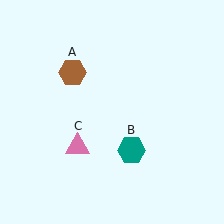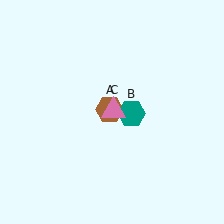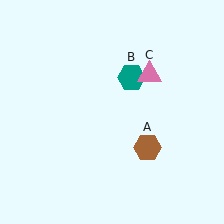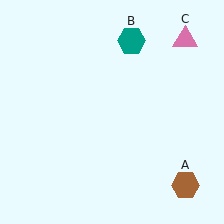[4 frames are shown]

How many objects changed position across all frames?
3 objects changed position: brown hexagon (object A), teal hexagon (object B), pink triangle (object C).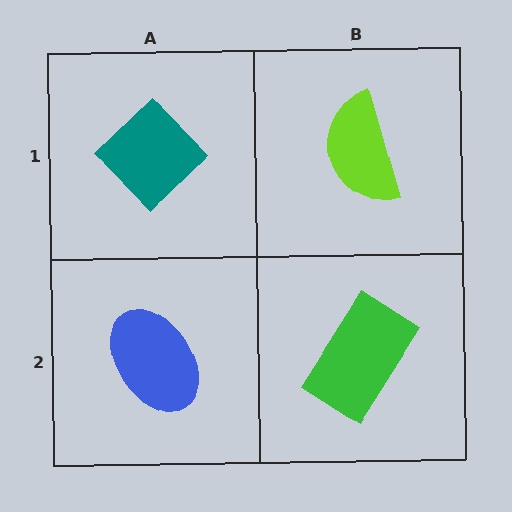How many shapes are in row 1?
2 shapes.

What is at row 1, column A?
A teal diamond.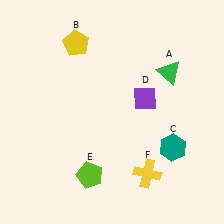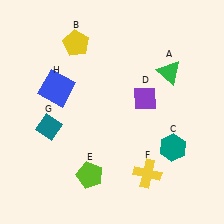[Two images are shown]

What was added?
A teal diamond (G), a blue square (H) were added in Image 2.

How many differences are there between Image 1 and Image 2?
There are 2 differences between the two images.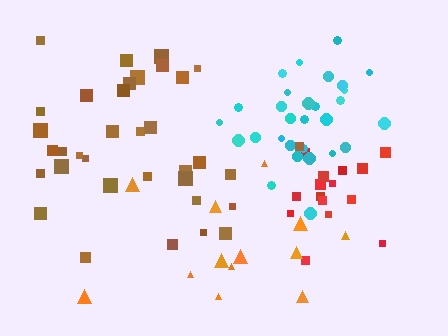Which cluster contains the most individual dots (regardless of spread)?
Brown (35).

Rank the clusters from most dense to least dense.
cyan, brown, red, orange.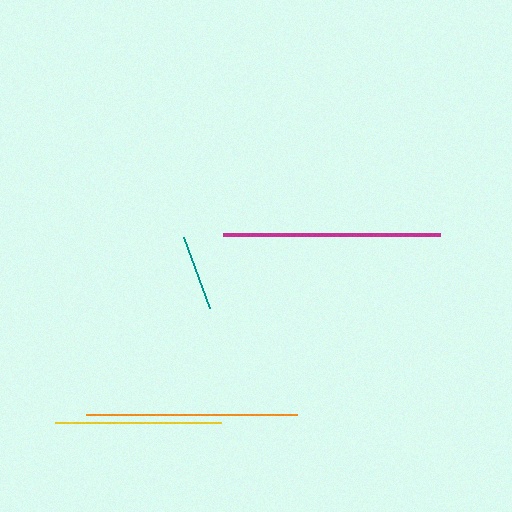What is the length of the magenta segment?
The magenta segment is approximately 216 pixels long.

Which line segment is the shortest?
The teal line is the shortest at approximately 75 pixels.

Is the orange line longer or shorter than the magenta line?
The magenta line is longer than the orange line.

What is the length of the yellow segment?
The yellow segment is approximately 166 pixels long.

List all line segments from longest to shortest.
From longest to shortest: magenta, orange, yellow, teal.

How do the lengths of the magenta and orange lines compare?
The magenta and orange lines are approximately the same length.